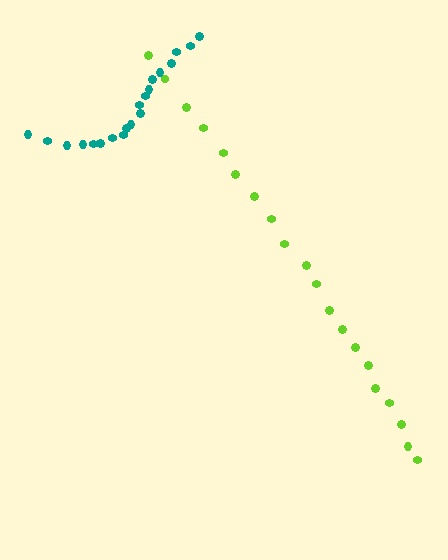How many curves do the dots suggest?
There are 2 distinct paths.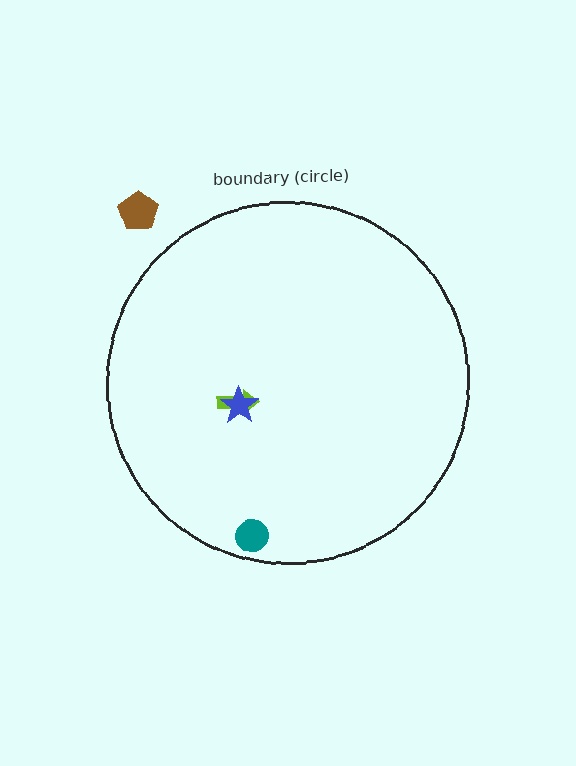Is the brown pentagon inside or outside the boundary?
Outside.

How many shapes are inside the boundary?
3 inside, 1 outside.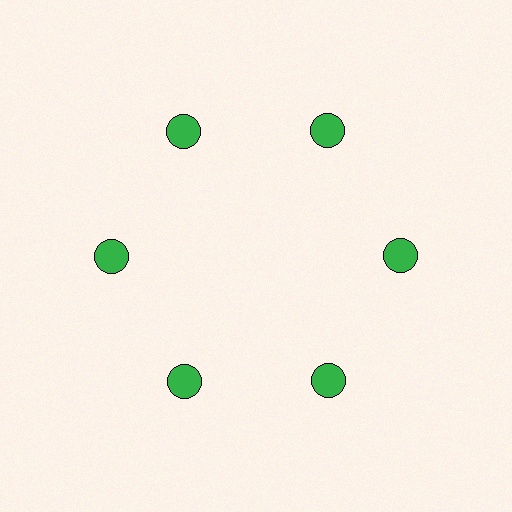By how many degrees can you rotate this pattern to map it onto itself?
The pattern maps onto itself every 60 degrees of rotation.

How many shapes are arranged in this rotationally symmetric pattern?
There are 6 shapes, arranged in 6 groups of 1.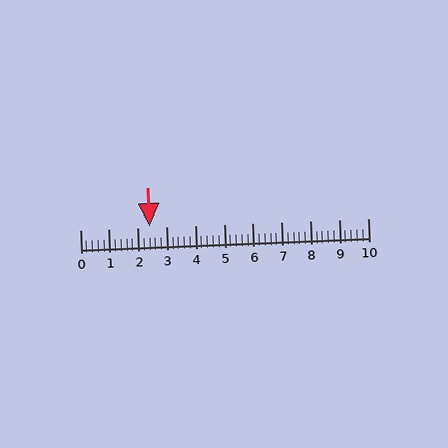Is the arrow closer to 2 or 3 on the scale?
The arrow is closer to 2.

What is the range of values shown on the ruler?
The ruler shows values from 0 to 10.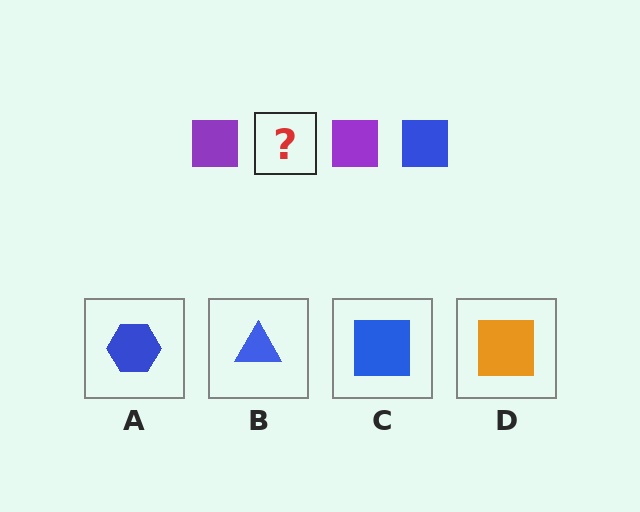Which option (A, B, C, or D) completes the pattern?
C.